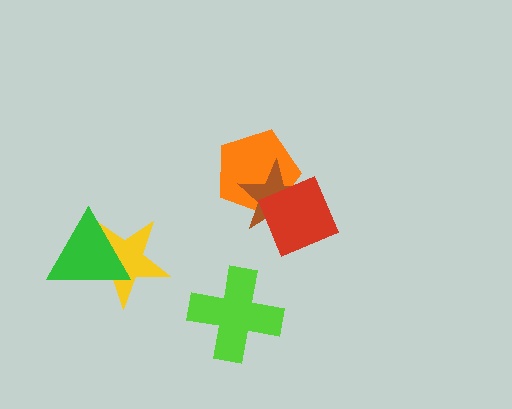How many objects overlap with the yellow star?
1 object overlaps with the yellow star.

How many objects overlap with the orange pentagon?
2 objects overlap with the orange pentagon.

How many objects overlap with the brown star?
2 objects overlap with the brown star.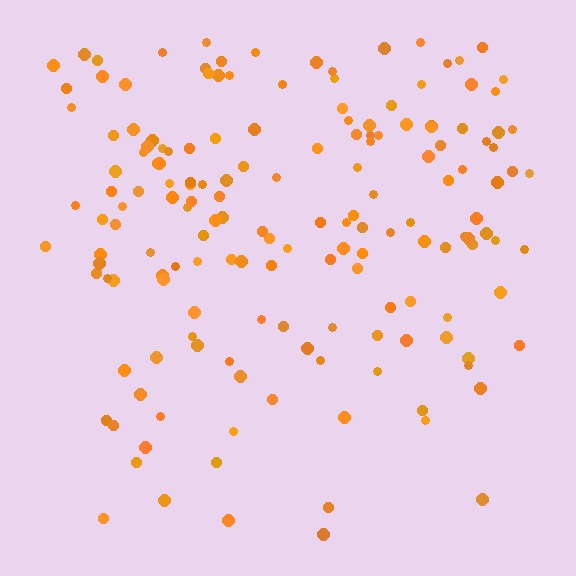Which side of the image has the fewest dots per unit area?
The bottom.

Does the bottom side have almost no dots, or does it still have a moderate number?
Still a moderate number, just noticeably fewer than the top.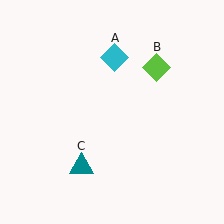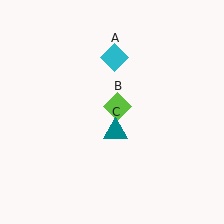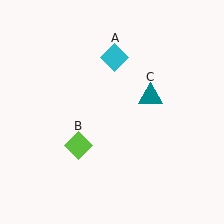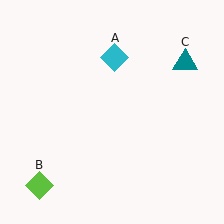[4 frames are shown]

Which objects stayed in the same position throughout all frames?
Cyan diamond (object A) remained stationary.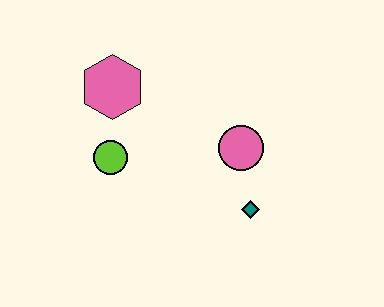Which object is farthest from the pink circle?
The pink hexagon is farthest from the pink circle.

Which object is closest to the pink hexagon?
The lime circle is closest to the pink hexagon.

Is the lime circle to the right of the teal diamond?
No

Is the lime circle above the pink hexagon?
No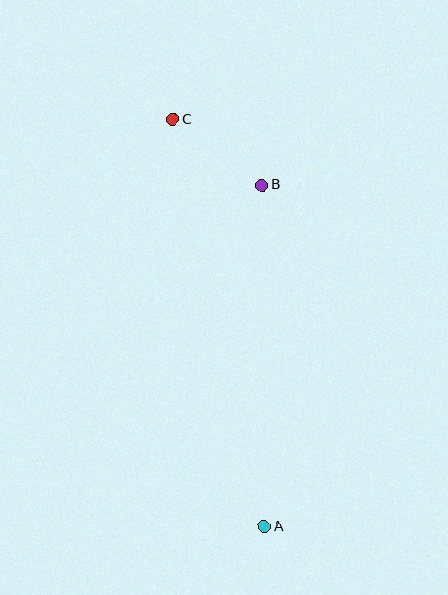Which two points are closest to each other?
Points B and C are closest to each other.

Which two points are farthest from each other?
Points A and C are farthest from each other.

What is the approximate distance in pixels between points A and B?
The distance between A and B is approximately 342 pixels.